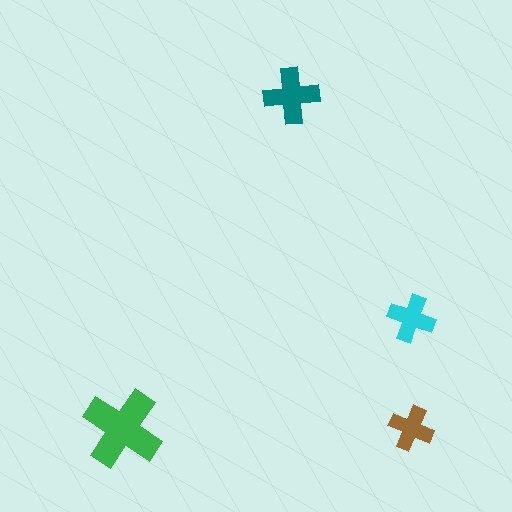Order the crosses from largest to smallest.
the green one, the teal one, the cyan one, the brown one.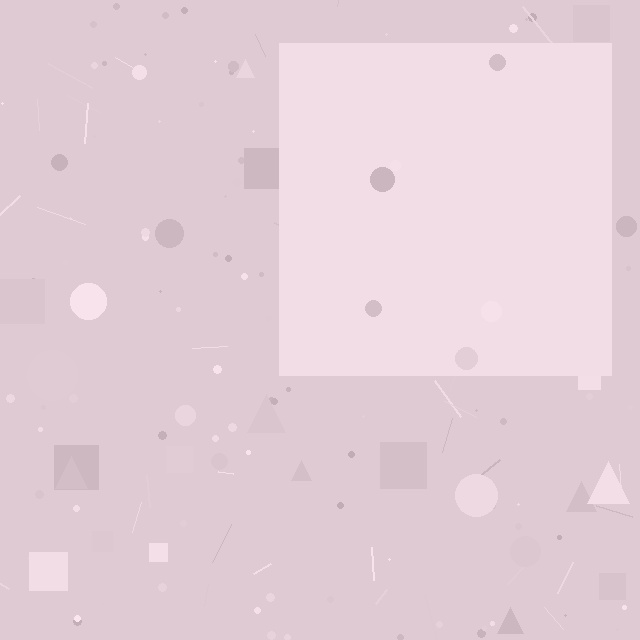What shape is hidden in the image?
A square is hidden in the image.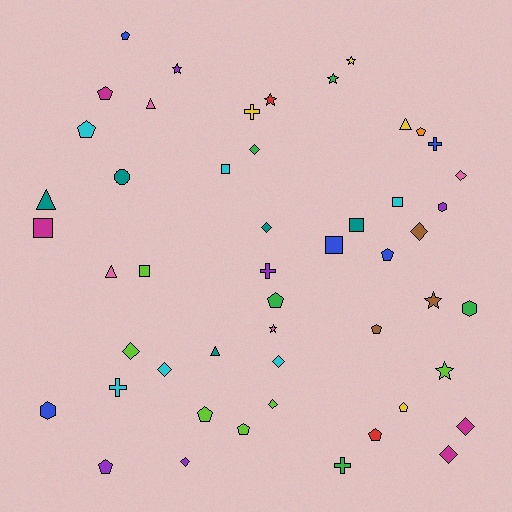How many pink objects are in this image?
There are 4 pink objects.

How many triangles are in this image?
There are 5 triangles.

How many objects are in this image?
There are 50 objects.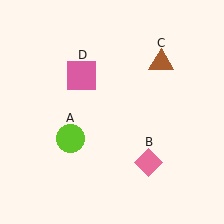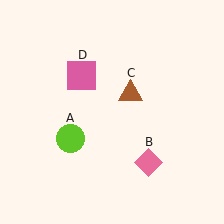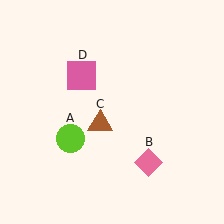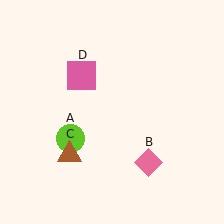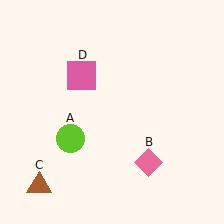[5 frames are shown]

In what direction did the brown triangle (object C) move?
The brown triangle (object C) moved down and to the left.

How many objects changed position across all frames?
1 object changed position: brown triangle (object C).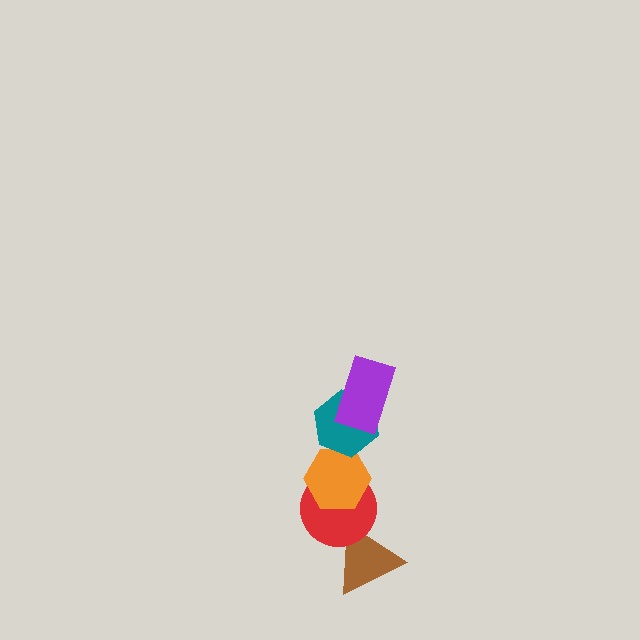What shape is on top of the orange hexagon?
The teal hexagon is on top of the orange hexagon.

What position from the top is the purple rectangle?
The purple rectangle is 1st from the top.